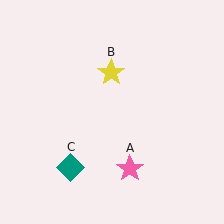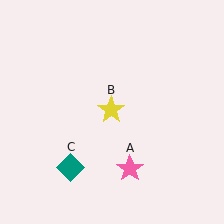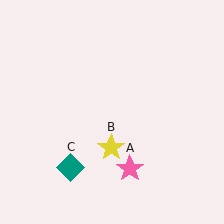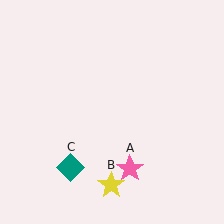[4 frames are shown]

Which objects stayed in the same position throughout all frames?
Pink star (object A) and teal diamond (object C) remained stationary.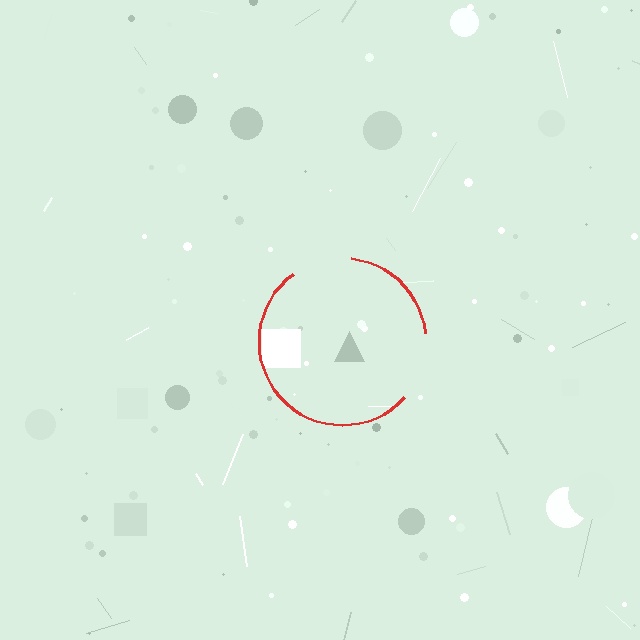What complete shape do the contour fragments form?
The contour fragments form a circle.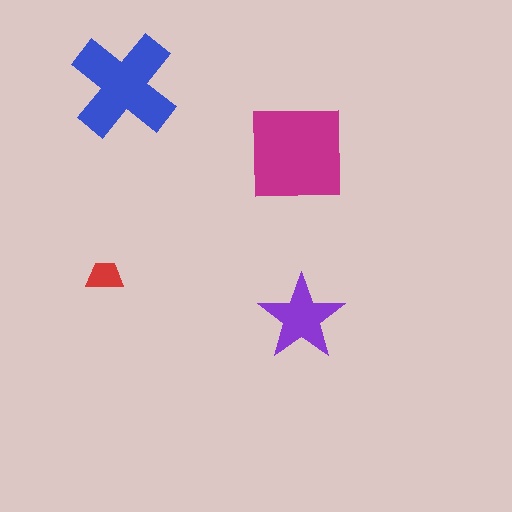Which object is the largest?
The magenta square.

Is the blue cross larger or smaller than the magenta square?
Smaller.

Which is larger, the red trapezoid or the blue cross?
The blue cross.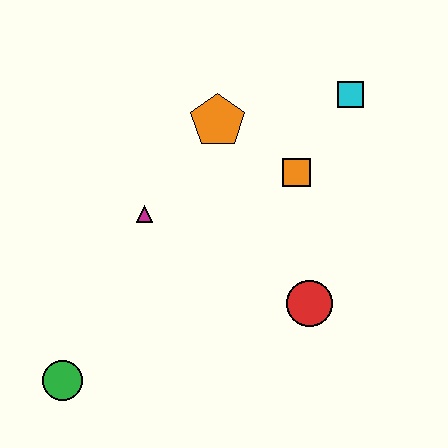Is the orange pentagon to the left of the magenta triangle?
No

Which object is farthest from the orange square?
The green circle is farthest from the orange square.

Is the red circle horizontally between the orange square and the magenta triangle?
No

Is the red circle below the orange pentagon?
Yes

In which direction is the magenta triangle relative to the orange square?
The magenta triangle is to the left of the orange square.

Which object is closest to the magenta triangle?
The orange pentagon is closest to the magenta triangle.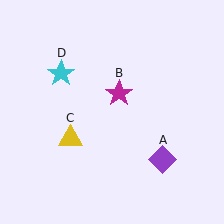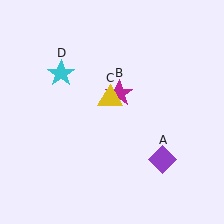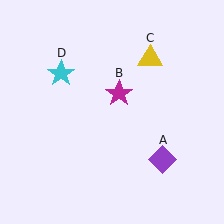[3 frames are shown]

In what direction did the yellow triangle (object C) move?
The yellow triangle (object C) moved up and to the right.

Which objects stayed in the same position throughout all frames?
Purple diamond (object A) and magenta star (object B) and cyan star (object D) remained stationary.